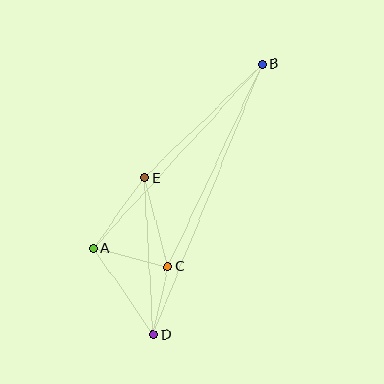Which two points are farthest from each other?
Points B and D are farthest from each other.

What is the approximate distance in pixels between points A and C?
The distance between A and C is approximately 77 pixels.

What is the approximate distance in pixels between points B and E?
The distance between B and E is approximately 164 pixels.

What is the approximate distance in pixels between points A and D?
The distance between A and D is approximately 105 pixels.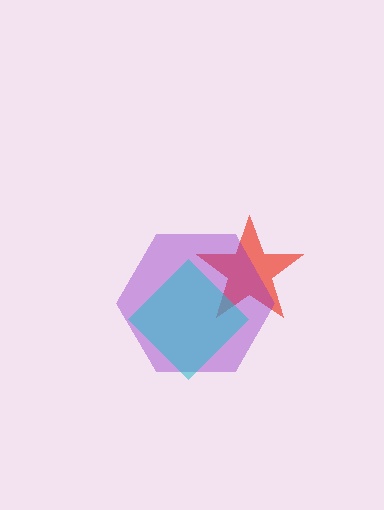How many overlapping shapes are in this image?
There are 3 overlapping shapes in the image.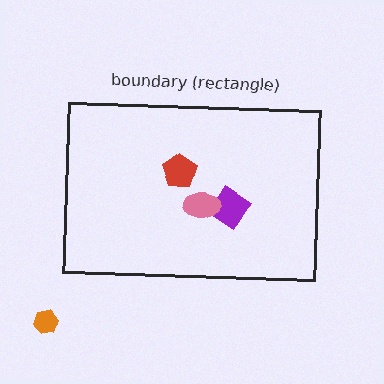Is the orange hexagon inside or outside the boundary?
Outside.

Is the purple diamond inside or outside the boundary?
Inside.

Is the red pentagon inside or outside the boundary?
Inside.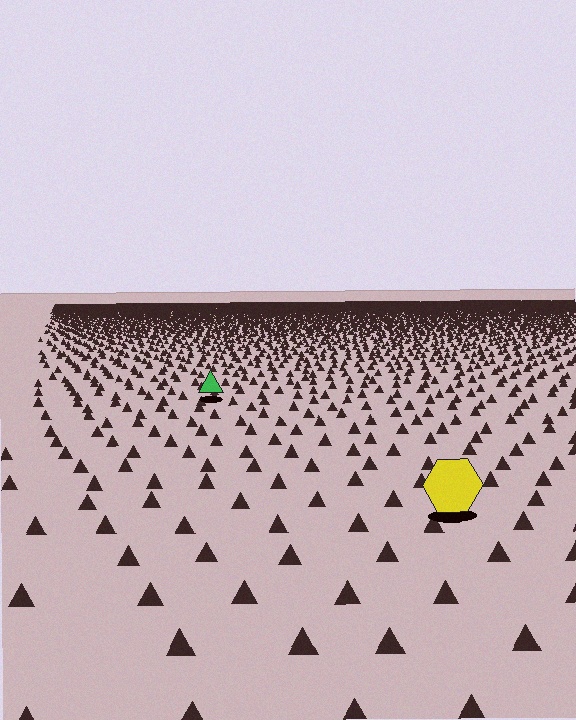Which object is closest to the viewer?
The yellow hexagon is closest. The texture marks near it are larger and more spread out.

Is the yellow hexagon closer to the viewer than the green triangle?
Yes. The yellow hexagon is closer — you can tell from the texture gradient: the ground texture is coarser near it.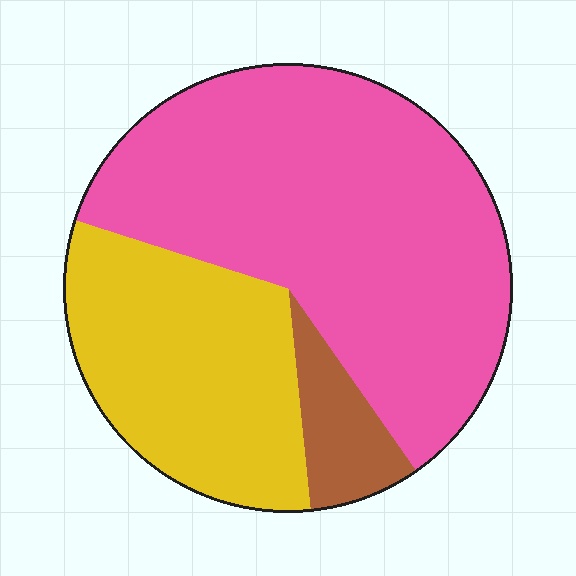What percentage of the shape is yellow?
Yellow covers roughly 30% of the shape.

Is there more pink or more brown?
Pink.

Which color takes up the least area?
Brown, at roughly 10%.